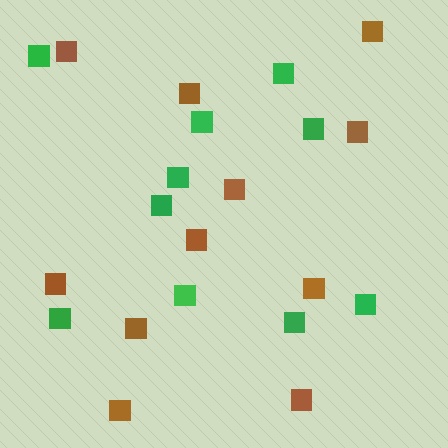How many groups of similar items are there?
There are 2 groups: one group of brown squares (11) and one group of green squares (10).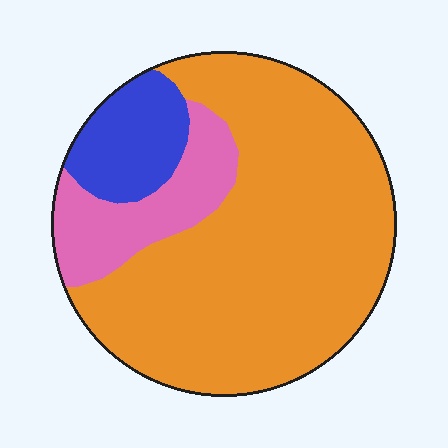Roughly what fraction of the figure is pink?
Pink takes up about one sixth (1/6) of the figure.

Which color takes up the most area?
Orange, at roughly 70%.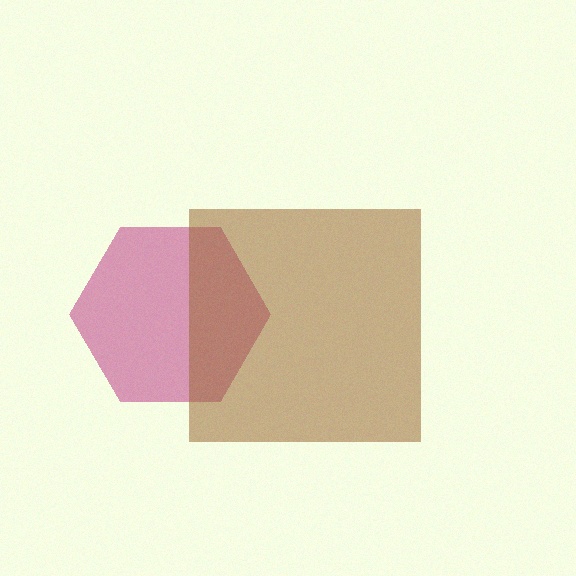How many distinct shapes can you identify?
There are 2 distinct shapes: a magenta hexagon, a brown square.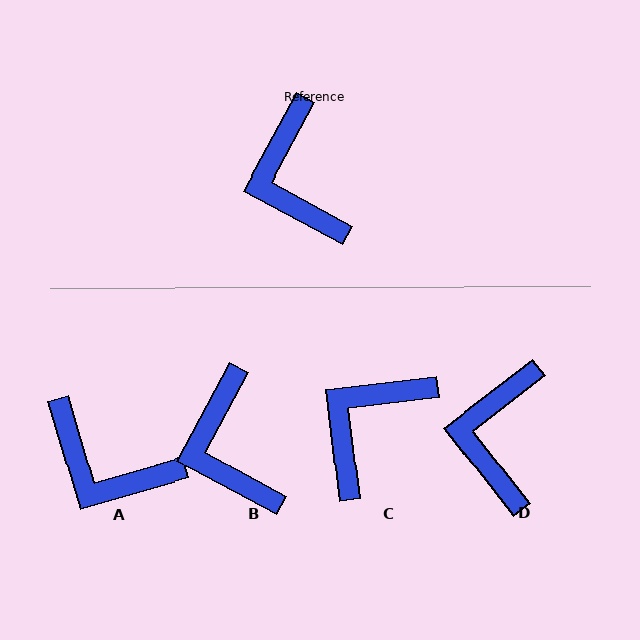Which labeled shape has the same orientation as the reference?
B.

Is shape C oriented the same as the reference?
No, it is off by about 55 degrees.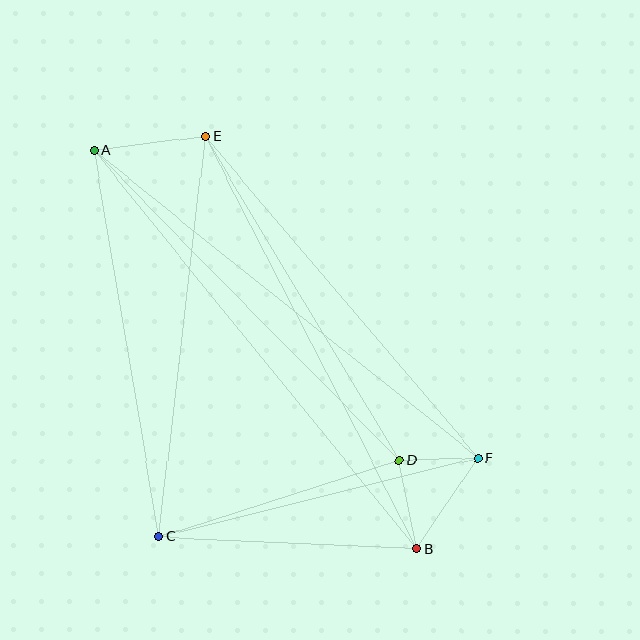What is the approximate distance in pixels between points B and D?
The distance between B and D is approximately 90 pixels.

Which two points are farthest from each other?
Points A and B are farthest from each other.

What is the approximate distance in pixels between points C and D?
The distance between C and D is approximately 252 pixels.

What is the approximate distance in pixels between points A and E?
The distance between A and E is approximately 112 pixels.